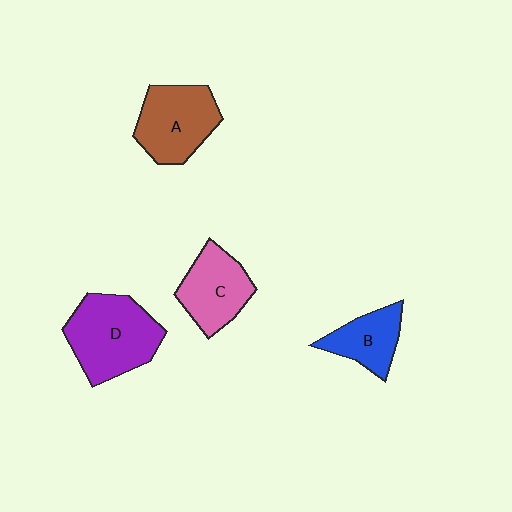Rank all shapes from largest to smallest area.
From largest to smallest: D (purple), A (brown), C (pink), B (blue).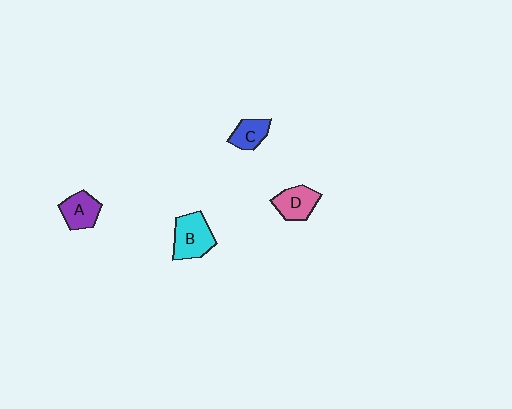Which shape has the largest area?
Shape B (cyan).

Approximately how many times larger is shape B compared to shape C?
Approximately 1.7 times.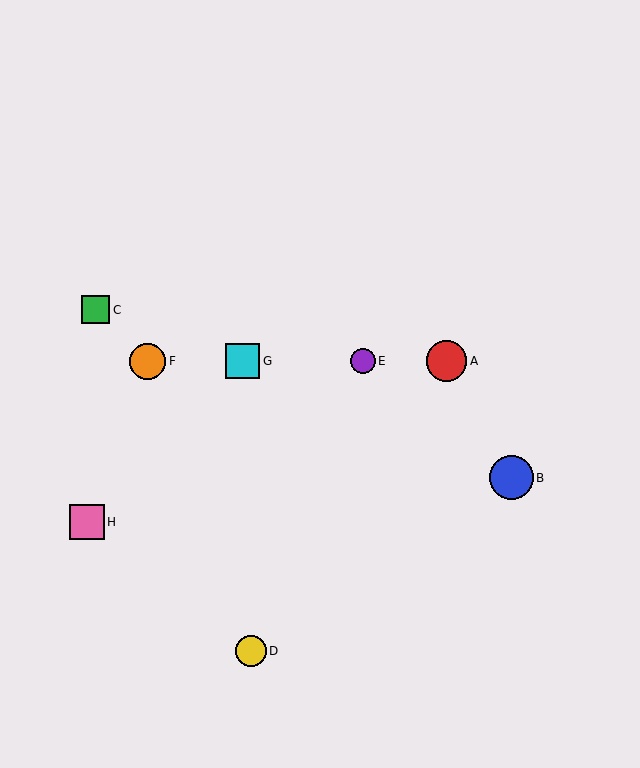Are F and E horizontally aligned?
Yes, both are at y≈361.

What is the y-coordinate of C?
Object C is at y≈310.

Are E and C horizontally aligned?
No, E is at y≈361 and C is at y≈310.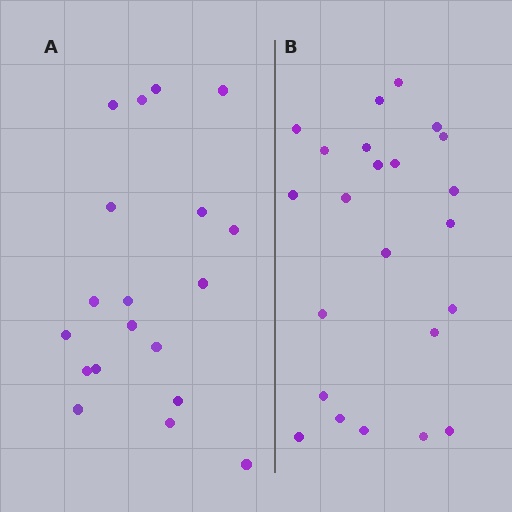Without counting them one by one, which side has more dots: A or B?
Region B (the right region) has more dots.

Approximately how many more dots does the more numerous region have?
Region B has about 4 more dots than region A.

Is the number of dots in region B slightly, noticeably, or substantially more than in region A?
Region B has only slightly more — the two regions are fairly close. The ratio is roughly 1.2 to 1.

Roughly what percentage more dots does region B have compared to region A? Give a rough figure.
About 20% more.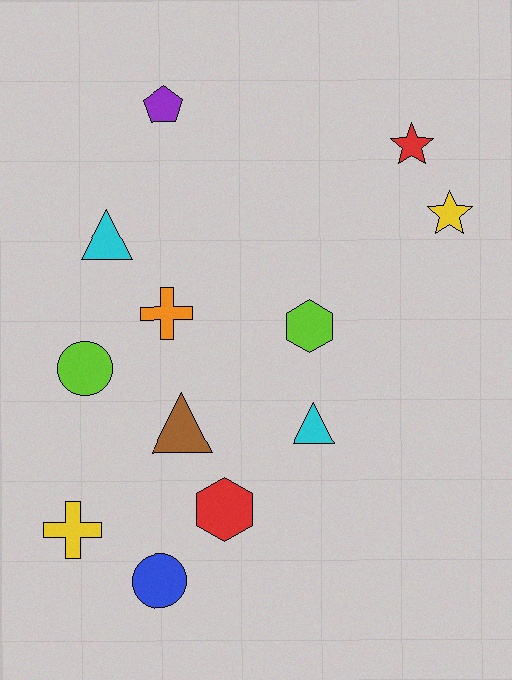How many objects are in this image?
There are 12 objects.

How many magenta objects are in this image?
There are no magenta objects.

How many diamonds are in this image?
There are no diamonds.